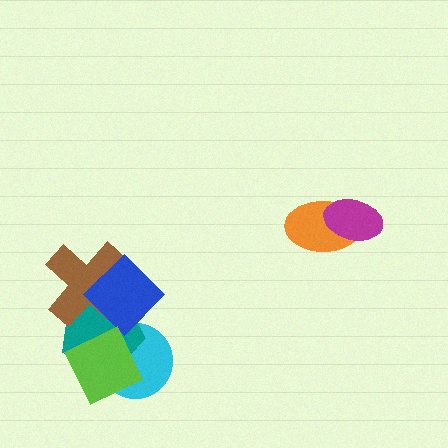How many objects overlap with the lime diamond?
3 objects overlap with the lime diamond.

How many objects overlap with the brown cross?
2 objects overlap with the brown cross.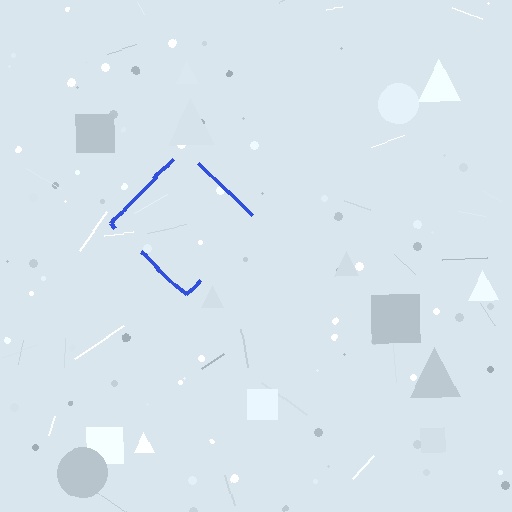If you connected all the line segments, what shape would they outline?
They would outline a diamond.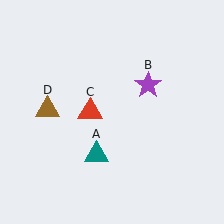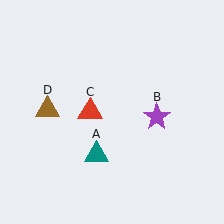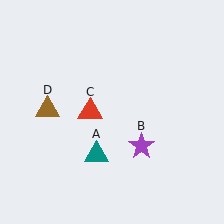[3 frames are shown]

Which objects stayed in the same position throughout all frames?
Teal triangle (object A) and red triangle (object C) and brown triangle (object D) remained stationary.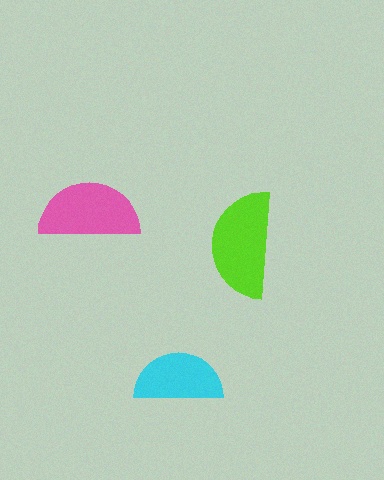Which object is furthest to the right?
The lime semicircle is rightmost.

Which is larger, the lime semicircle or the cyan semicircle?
The lime one.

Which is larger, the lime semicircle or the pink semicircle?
The lime one.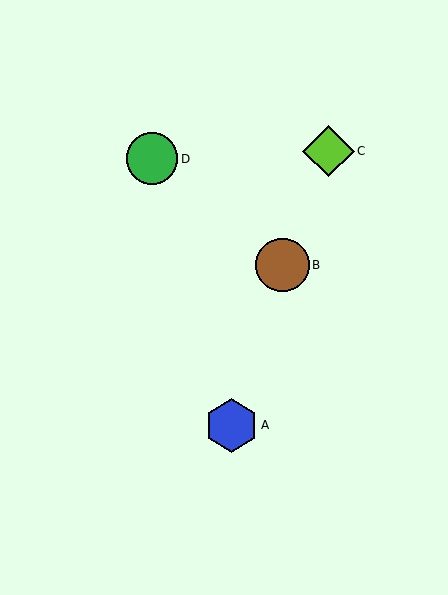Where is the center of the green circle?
The center of the green circle is at (152, 159).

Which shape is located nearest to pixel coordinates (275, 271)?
The brown circle (labeled B) at (283, 265) is nearest to that location.